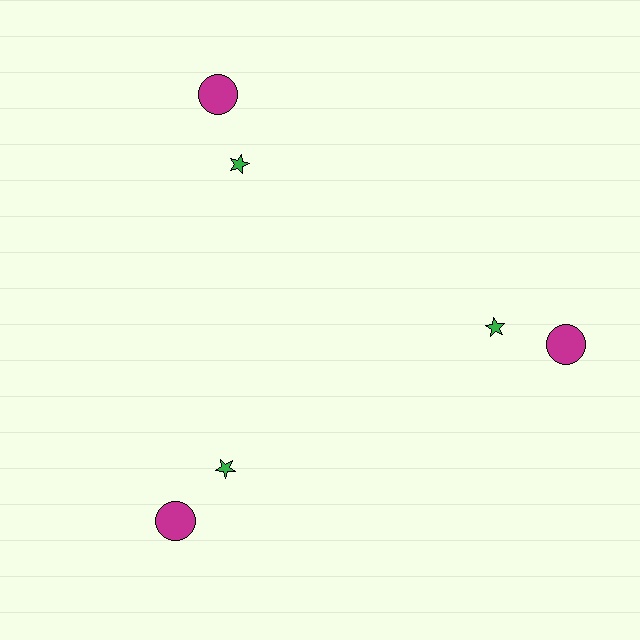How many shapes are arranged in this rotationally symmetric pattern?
There are 6 shapes, arranged in 3 groups of 2.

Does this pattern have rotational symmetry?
Yes, this pattern has 3-fold rotational symmetry. It looks the same after rotating 120 degrees around the center.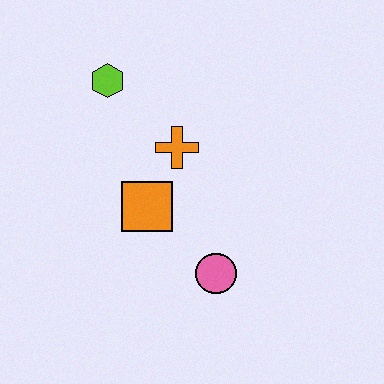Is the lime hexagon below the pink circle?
No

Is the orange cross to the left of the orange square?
No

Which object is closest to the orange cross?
The orange square is closest to the orange cross.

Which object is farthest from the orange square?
The lime hexagon is farthest from the orange square.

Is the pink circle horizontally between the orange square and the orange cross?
No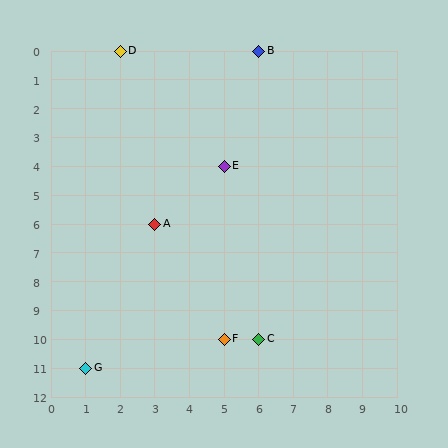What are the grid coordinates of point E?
Point E is at grid coordinates (5, 4).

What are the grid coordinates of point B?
Point B is at grid coordinates (6, 0).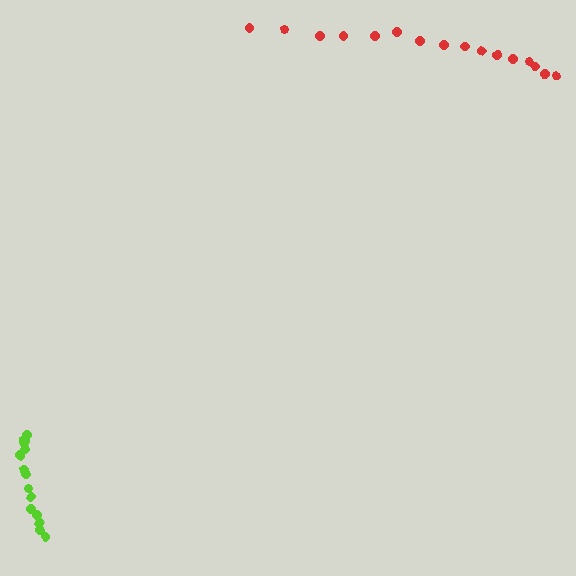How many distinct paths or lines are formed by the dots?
There are 2 distinct paths.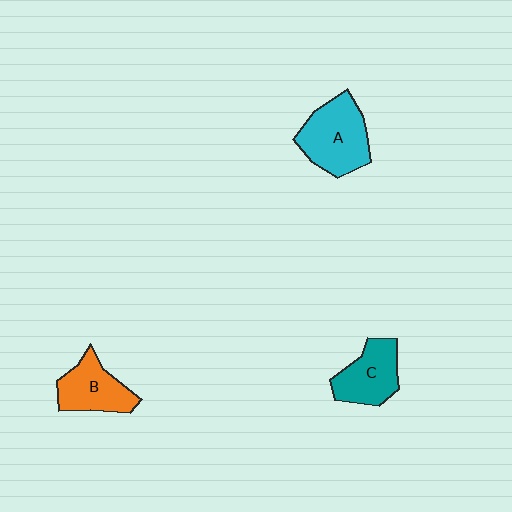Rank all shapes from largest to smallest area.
From largest to smallest: A (cyan), C (teal), B (orange).